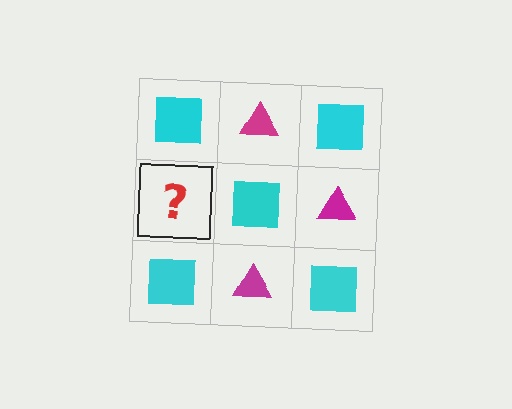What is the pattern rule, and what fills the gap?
The rule is that it alternates cyan square and magenta triangle in a checkerboard pattern. The gap should be filled with a magenta triangle.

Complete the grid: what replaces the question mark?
The question mark should be replaced with a magenta triangle.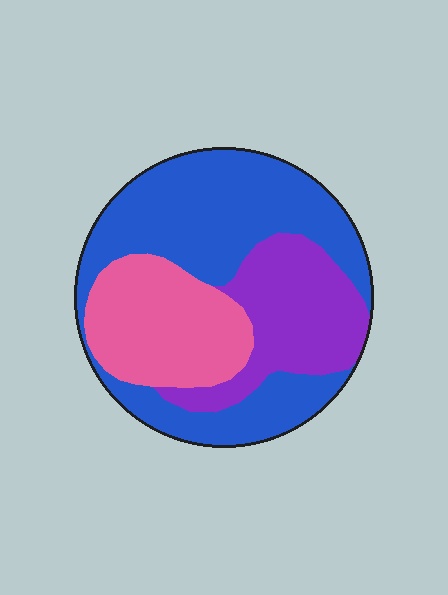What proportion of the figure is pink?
Pink covers 25% of the figure.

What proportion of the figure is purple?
Purple takes up less than a quarter of the figure.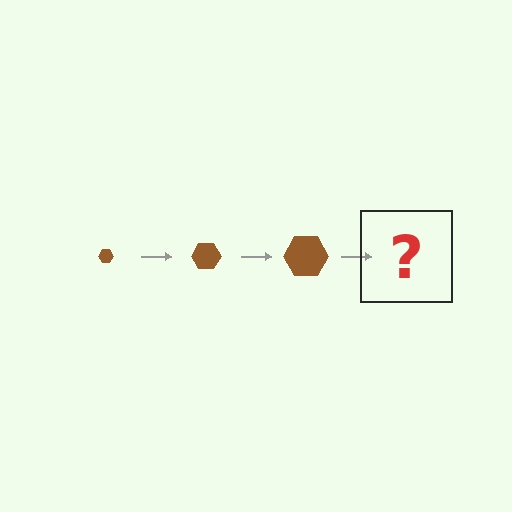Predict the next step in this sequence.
The next step is a brown hexagon, larger than the previous one.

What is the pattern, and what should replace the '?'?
The pattern is that the hexagon gets progressively larger each step. The '?' should be a brown hexagon, larger than the previous one.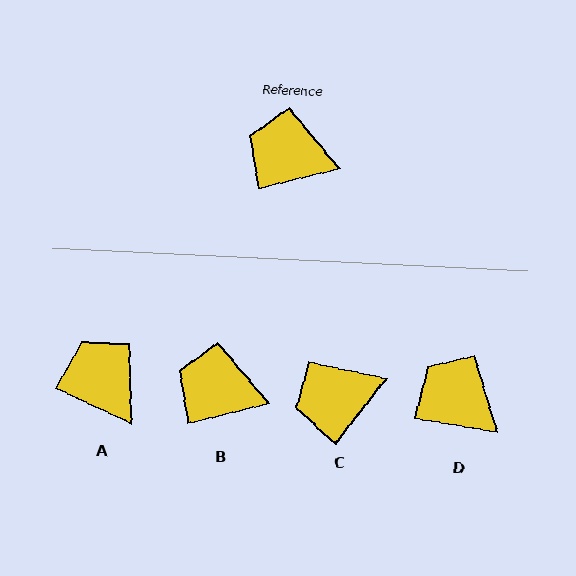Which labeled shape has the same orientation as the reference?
B.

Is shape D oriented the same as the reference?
No, it is off by about 23 degrees.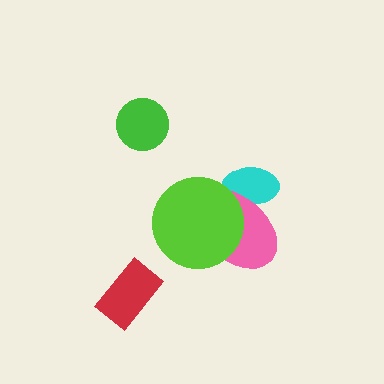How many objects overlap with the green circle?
0 objects overlap with the green circle.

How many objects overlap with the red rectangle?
0 objects overlap with the red rectangle.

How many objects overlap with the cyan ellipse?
2 objects overlap with the cyan ellipse.